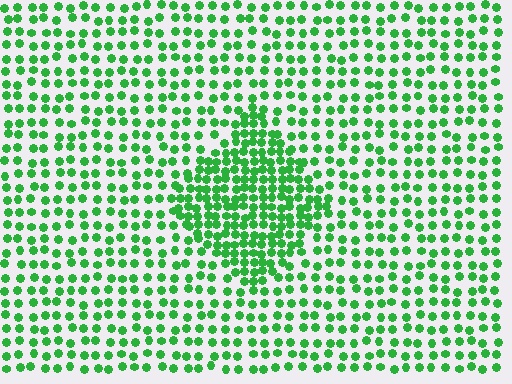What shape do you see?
I see a diamond.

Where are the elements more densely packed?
The elements are more densely packed inside the diamond boundary.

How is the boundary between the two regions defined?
The boundary is defined by a change in element density (approximately 2.0x ratio). All elements are the same color, size, and shape.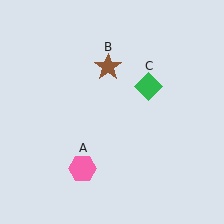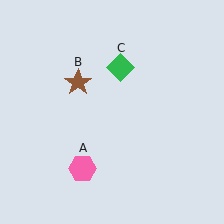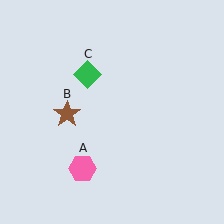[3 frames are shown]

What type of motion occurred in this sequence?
The brown star (object B), green diamond (object C) rotated counterclockwise around the center of the scene.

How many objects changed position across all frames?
2 objects changed position: brown star (object B), green diamond (object C).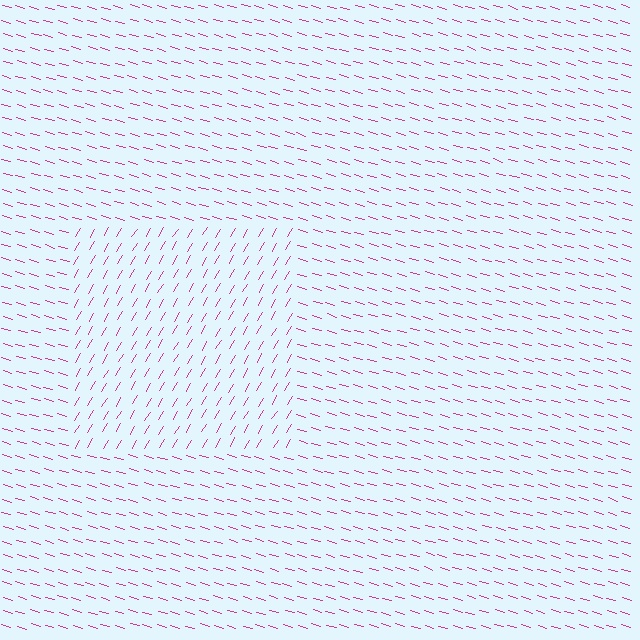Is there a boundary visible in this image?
Yes, there is a texture boundary formed by a change in line orientation.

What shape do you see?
I see a rectangle.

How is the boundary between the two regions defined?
The boundary is defined purely by a change in line orientation (approximately 76 degrees difference). All lines are the same color and thickness.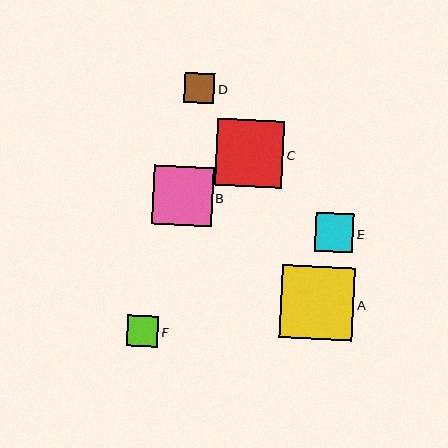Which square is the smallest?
Square D is the smallest with a size of approximately 30 pixels.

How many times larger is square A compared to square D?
Square A is approximately 2.4 times the size of square D.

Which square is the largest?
Square A is the largest with a size of approximately 73 pixels.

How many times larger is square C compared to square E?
Square C is approximately 1.8 times the size of square E.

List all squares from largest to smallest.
From largest to smallest: A, C, B, E, F, D.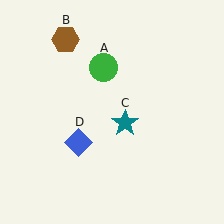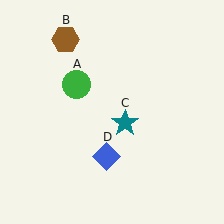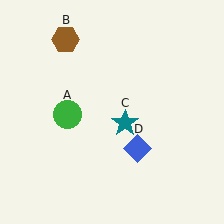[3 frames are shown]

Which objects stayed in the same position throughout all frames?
Brown hexagon (object B) and teal star (object C) remained stationary.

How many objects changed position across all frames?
2 objects changed position: green circle (object A), blue diamond (object D).